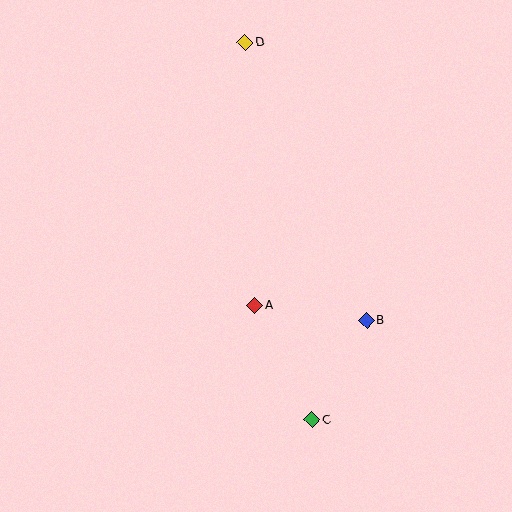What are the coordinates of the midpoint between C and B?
The midpoint between C and B is at (339, 370).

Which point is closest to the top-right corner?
Point D is closest to the top-right corner.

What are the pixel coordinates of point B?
Point B is at (367, 321).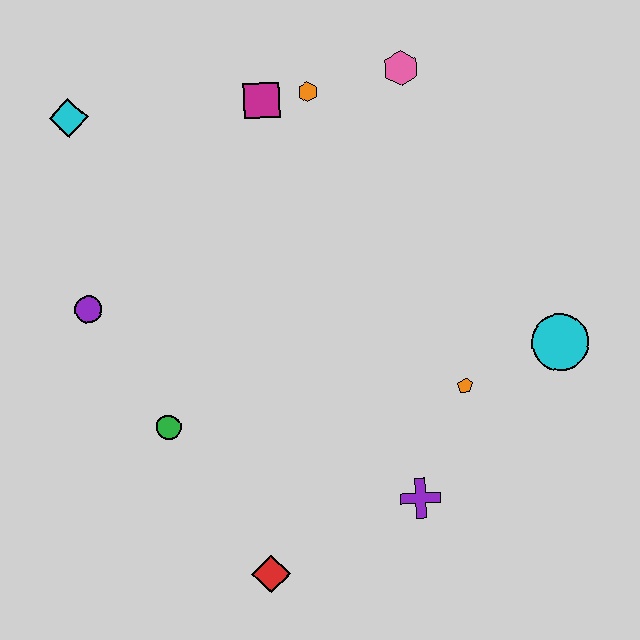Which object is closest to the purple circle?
The green circle is closest to the purple circle.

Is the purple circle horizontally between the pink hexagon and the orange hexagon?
No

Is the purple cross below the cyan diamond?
Yes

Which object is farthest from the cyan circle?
The cyan diamond is farthest from the cyan circle.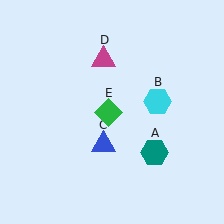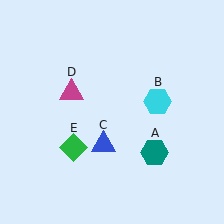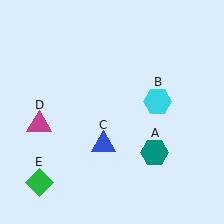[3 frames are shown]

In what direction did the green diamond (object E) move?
The green diamond (object E) moved down and to the left.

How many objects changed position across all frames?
2 objects changed position: magenta triangle (object D), green diamond (object E).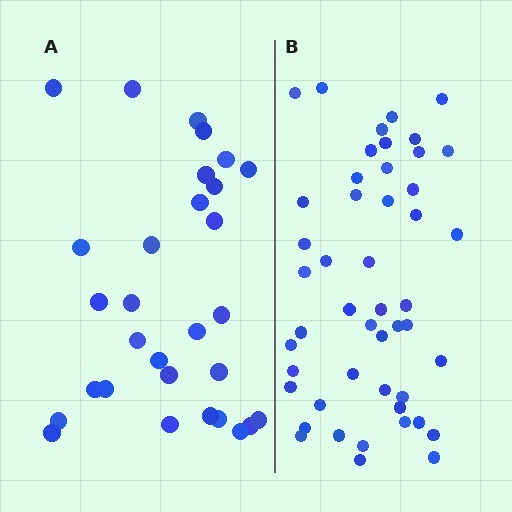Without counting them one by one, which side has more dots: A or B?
Region B (the right region) has more dots.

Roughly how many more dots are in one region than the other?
Region B has approximately 20 more dots than region A.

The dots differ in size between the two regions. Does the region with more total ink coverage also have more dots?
No. Region A has more total ink coverage because its dots are larger, but region B actually contains more individual dots. Total area can be misleading — the number of items is what matters here.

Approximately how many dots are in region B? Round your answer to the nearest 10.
About 50 dots. (The exact count is 48, which rounds to 50.)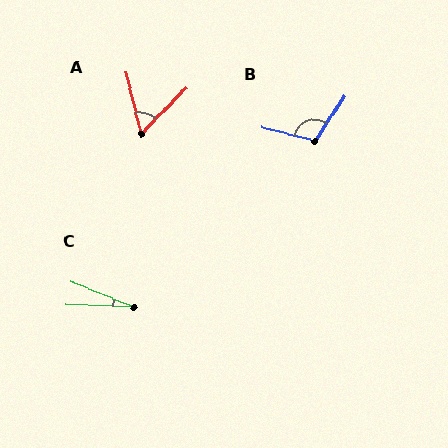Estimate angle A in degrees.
Approximately 59 degrees.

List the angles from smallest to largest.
C (19°), A (59°), B (109°).